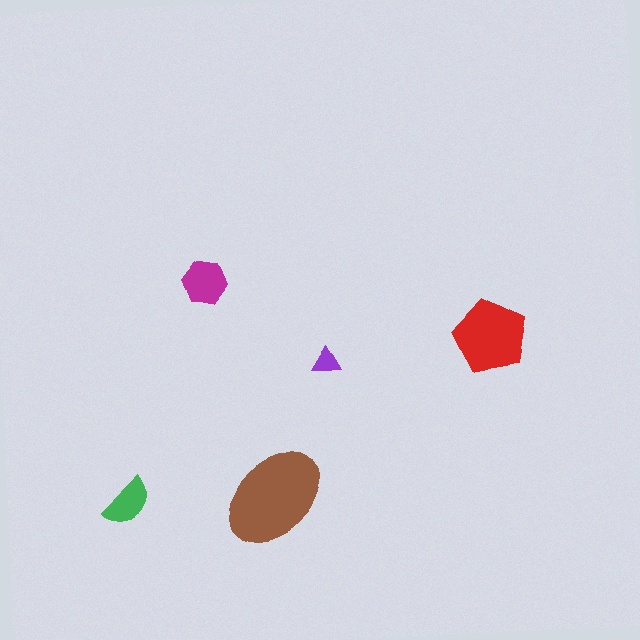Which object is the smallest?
The purple triangle.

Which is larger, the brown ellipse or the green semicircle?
The brown ellipse.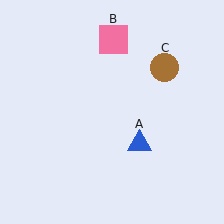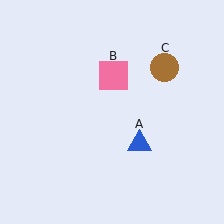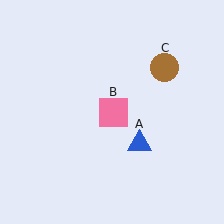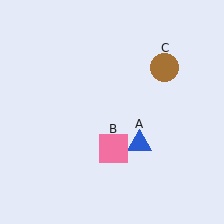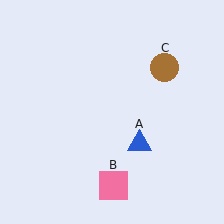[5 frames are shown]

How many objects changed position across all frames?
1 object changed position: pink square (object B).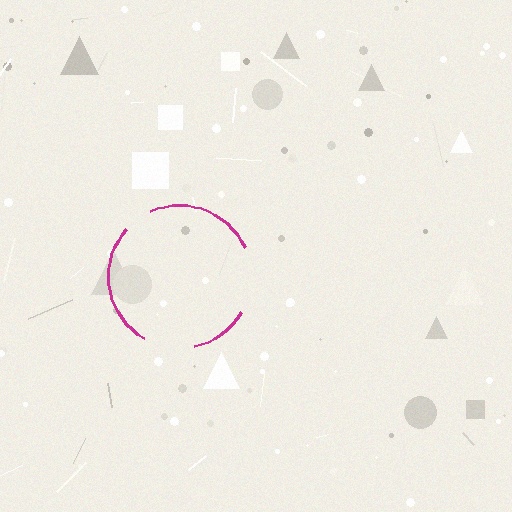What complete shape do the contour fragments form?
The contour fragments form a circle.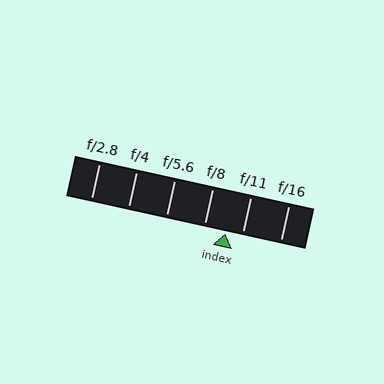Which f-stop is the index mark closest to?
The index mark is closest to f/11.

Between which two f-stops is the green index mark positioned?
The index mark is between f/8 and f/11.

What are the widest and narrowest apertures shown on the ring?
The widest aperture shown is f/2.8 and the narrowest is f/16.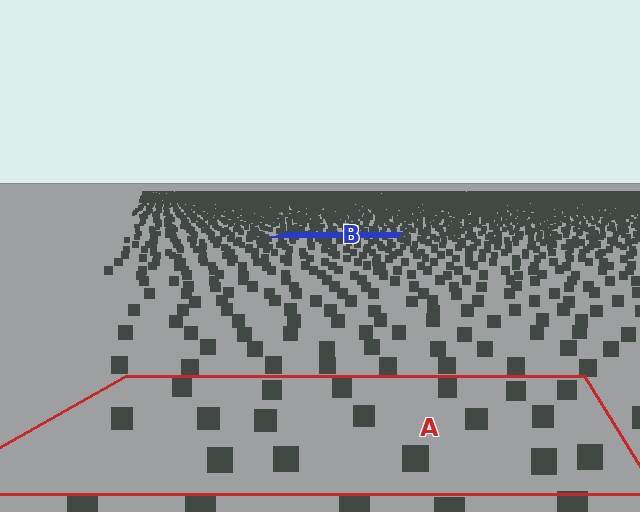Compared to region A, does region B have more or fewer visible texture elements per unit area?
Region B has more texture elements per unit area — they are packed more densely because it is farther away.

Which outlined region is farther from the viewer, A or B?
Region B is farther from the viewer — the texture elements inside it appear smaller and more densely packed.